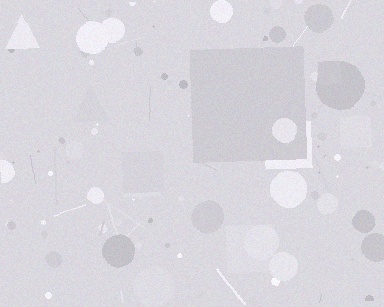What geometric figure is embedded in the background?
A square is embedded in the background.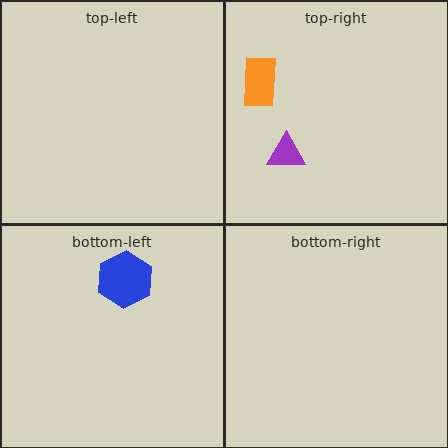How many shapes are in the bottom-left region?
1.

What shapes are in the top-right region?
The purple triangle, the orange rectangle.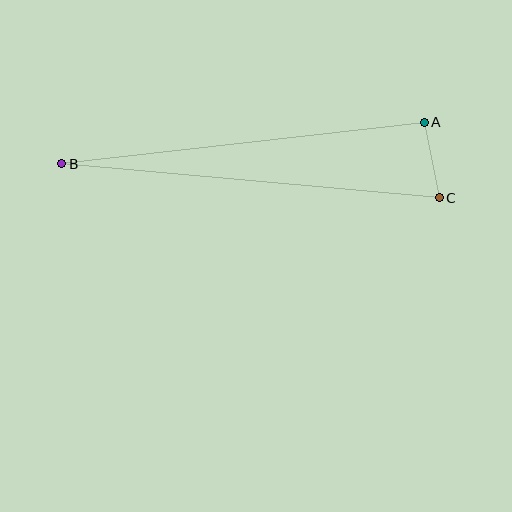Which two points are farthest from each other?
Points B and C are farthest from each other.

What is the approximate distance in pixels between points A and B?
The distance between A and B is approximately 365 pixels.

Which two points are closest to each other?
Points A and C are closest to each other.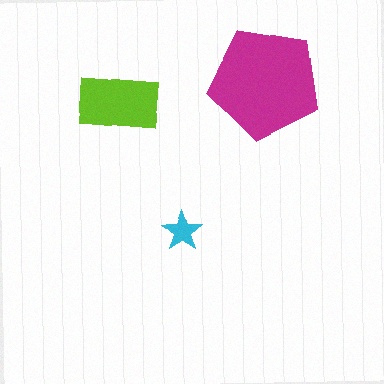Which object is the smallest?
The cyan star.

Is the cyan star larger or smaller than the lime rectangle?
Smaller.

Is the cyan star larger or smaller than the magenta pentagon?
Smaller.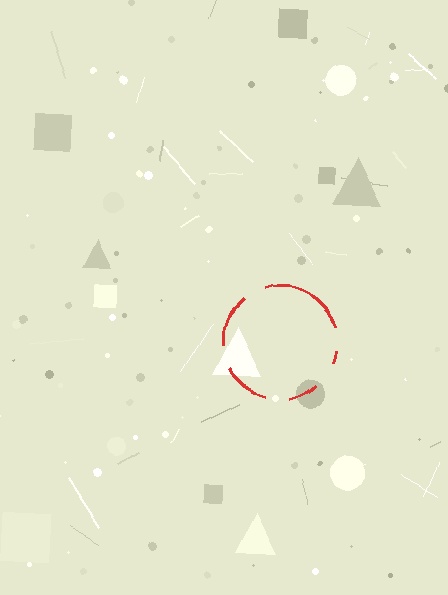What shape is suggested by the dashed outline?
The dashed outline suggests a circle.